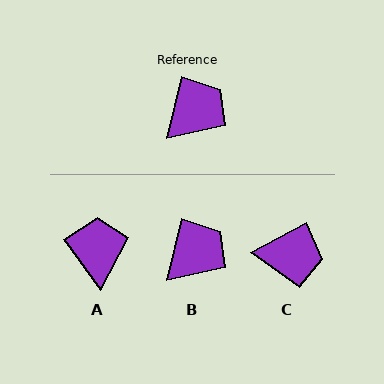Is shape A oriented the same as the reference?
No, it is off by about 50 degrees.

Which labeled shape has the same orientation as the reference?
B.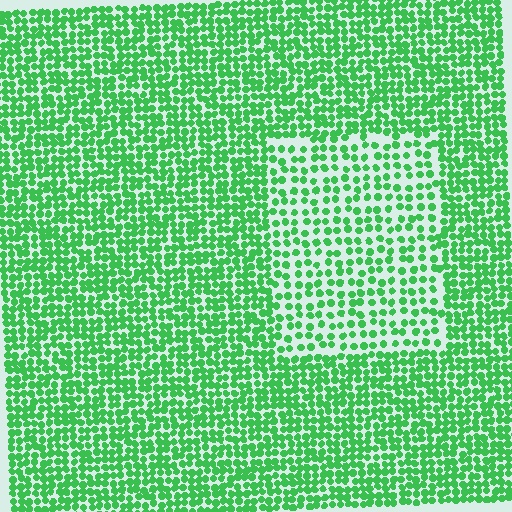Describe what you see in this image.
The image contains small green elements arranged at two different densities. A rectangle-shaped region is visible where the elements are less densely packed than the surrounding area.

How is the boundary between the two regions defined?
The boundary is defined by a change in element density (approximately 1.8x ratio). All elements are the same color, size, and shape.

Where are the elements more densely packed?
The elements are more densely packed outside the rectangle boundary.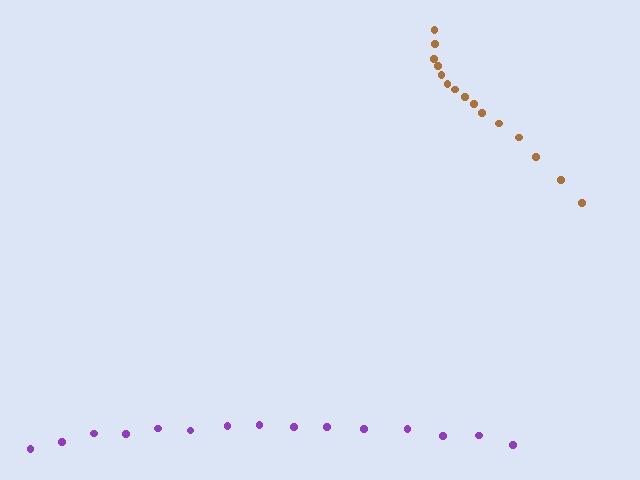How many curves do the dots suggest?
There are 2 distinct paths.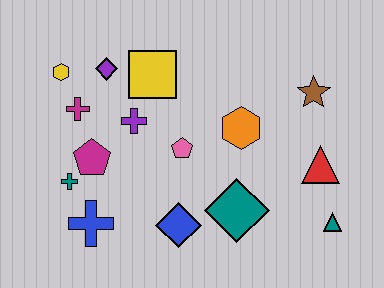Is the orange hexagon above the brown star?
No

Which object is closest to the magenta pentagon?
The teal cross is closest to the magenta pentagon.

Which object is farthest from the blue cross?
The brown star is farthest from the blue cross.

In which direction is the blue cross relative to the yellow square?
The blue cross is below the yellow square.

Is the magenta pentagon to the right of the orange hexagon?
No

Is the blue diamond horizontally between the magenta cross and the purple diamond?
No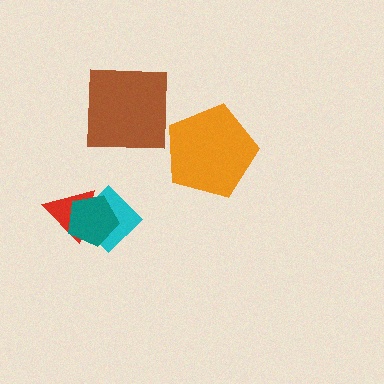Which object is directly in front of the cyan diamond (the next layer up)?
The red triangle is directly in front of the cyan diamond.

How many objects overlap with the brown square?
0 objects overlap with the brown square.